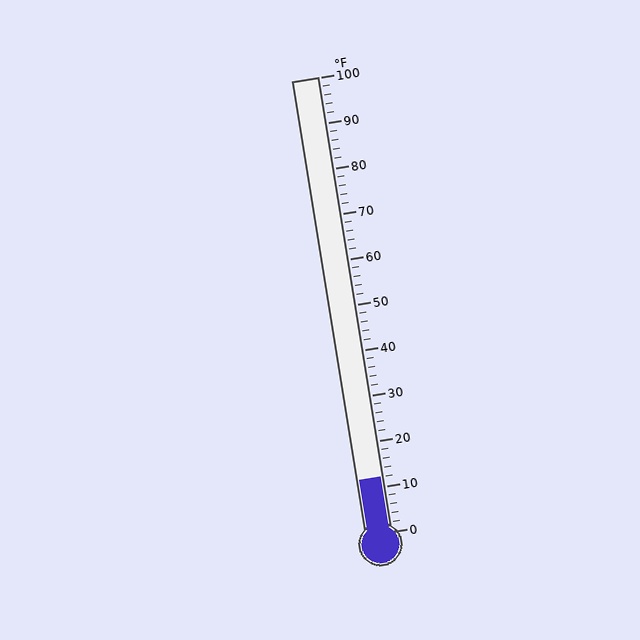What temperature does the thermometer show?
The thermometer shows approximately 12°F.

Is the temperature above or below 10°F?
The temperature is above 10°F.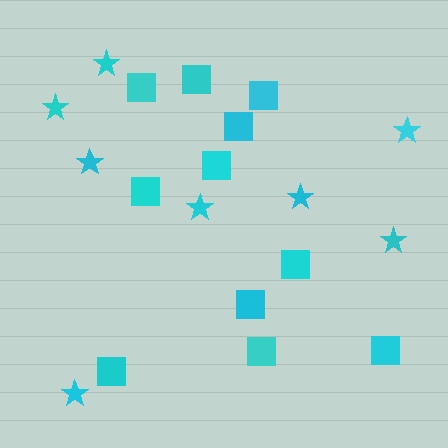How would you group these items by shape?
There are 2 groups: one group of stars (8) and one group of squares (11).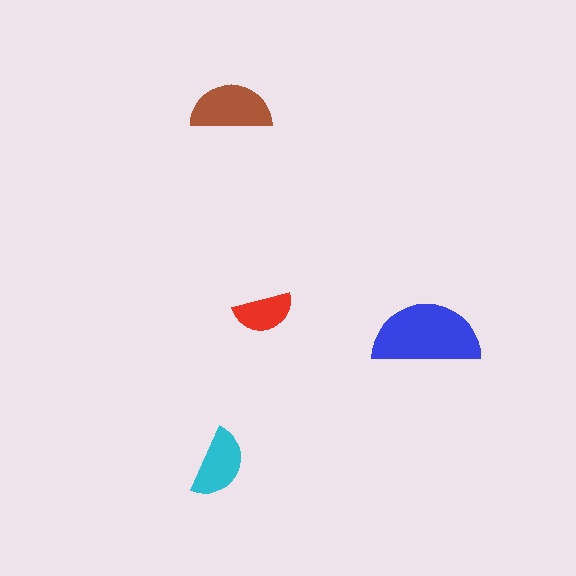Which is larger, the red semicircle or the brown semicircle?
The brown one.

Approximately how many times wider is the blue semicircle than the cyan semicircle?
About 1.5 times wider.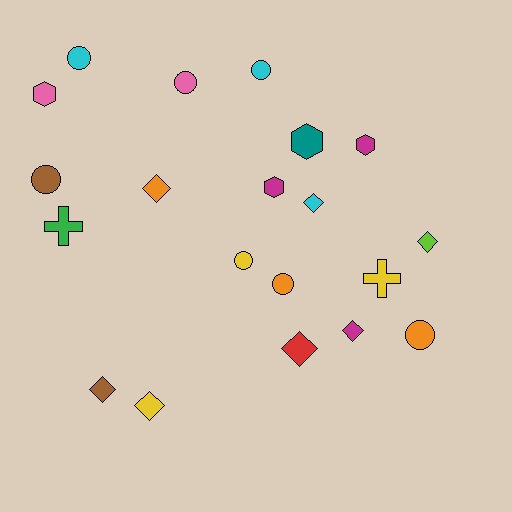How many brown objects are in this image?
There are 2 brown objects.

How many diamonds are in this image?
There are 7 diamonds.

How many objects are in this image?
There are 20 objects.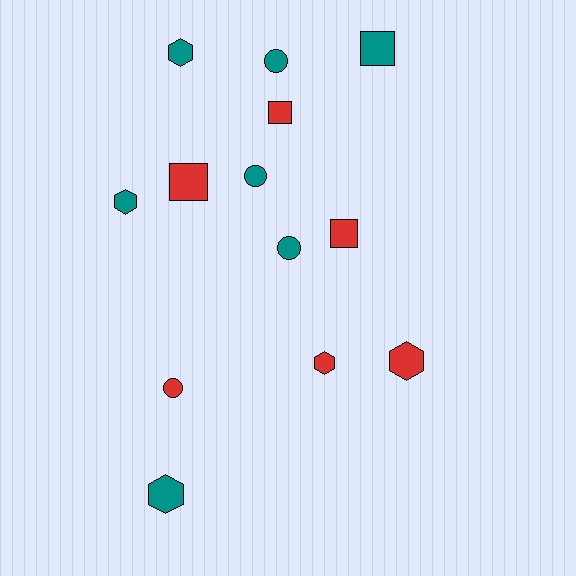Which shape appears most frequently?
Hexagon, with 5 objects.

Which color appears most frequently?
Teal, with 7 objects.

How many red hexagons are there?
There are 2 red hexagons.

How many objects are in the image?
There are 13 objects.